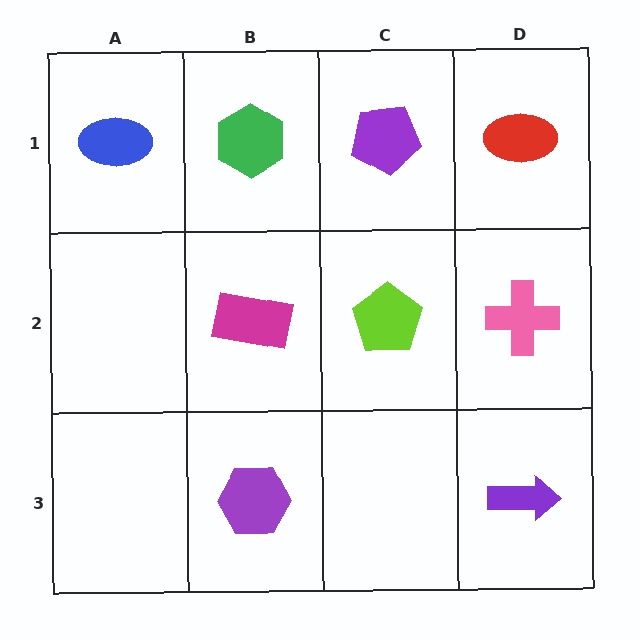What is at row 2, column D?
A pink cross.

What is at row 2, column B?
A magenta rectangle.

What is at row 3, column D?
A purple arrow.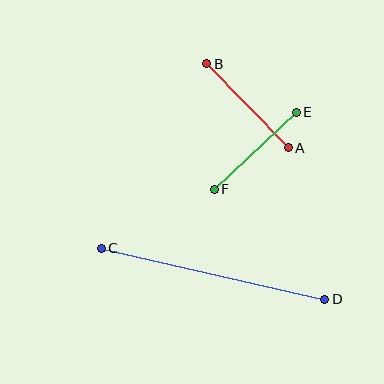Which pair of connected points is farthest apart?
Points C and D are farthest apart.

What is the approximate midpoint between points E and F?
The midpoint is at approximately (255, 151) pixels.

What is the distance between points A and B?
The distance is approximately 117 pixels.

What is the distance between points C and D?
The distance is approximately 229 pixels.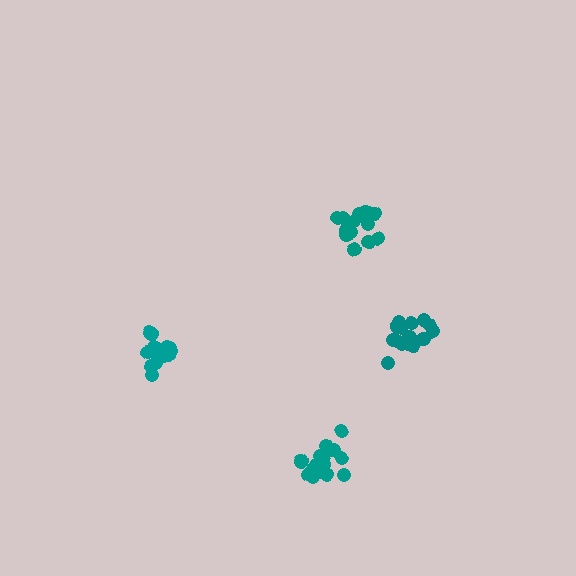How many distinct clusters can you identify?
There are 4 distinct clusters.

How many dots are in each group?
Group 1: 21 dots, Group 2: 19 dots, Group 3: 19 dots, Group 4: 15 dots (74 total).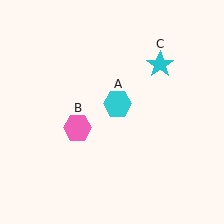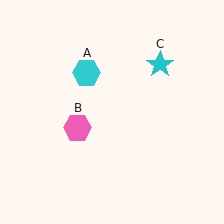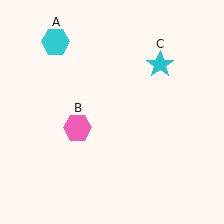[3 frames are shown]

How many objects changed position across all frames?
1 object changed position: cyan hexagon (object A).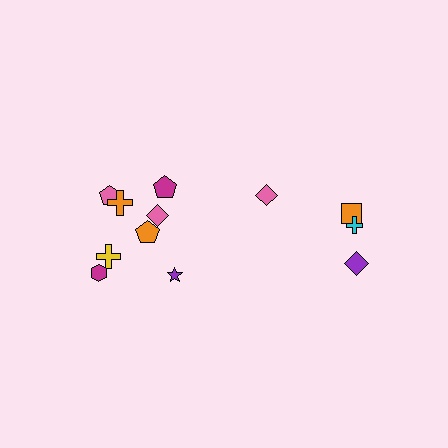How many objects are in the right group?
There are 4 objects.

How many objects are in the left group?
There are 8 objects.